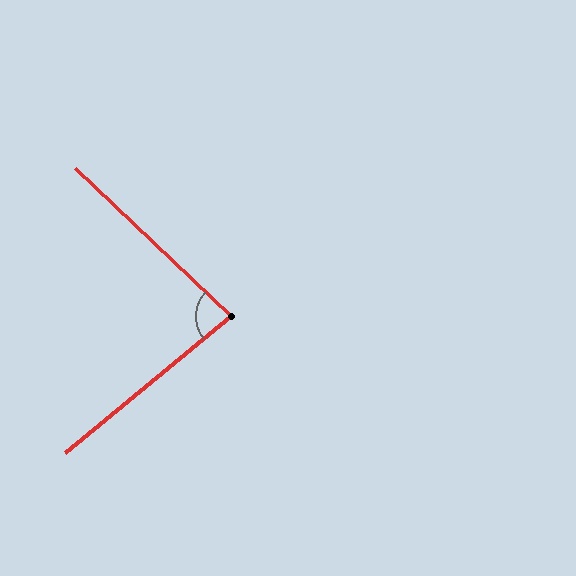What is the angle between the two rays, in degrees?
Approximately 83 degrees.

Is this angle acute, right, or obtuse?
It is acute.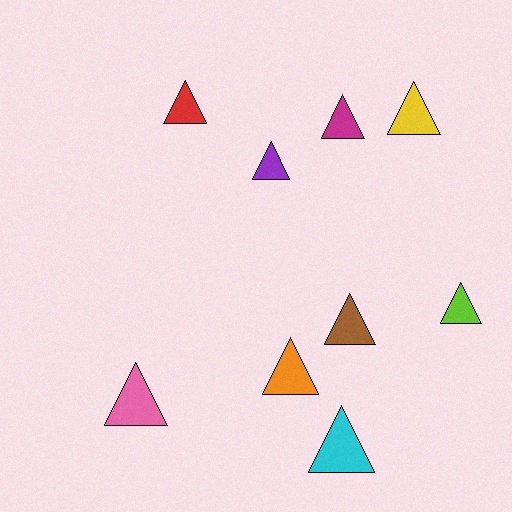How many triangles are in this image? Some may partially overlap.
There are 9 triangles.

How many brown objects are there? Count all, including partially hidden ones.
There is 1 brown object.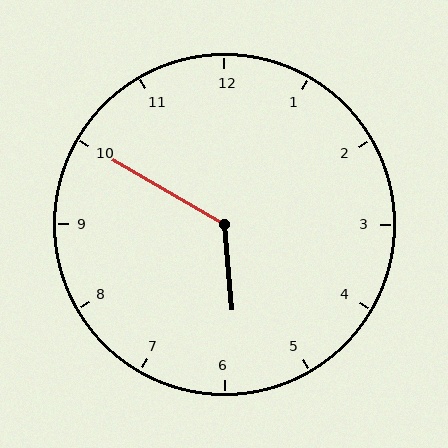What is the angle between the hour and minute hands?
Approximately 125 degrees.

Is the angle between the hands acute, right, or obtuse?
It is obtuse.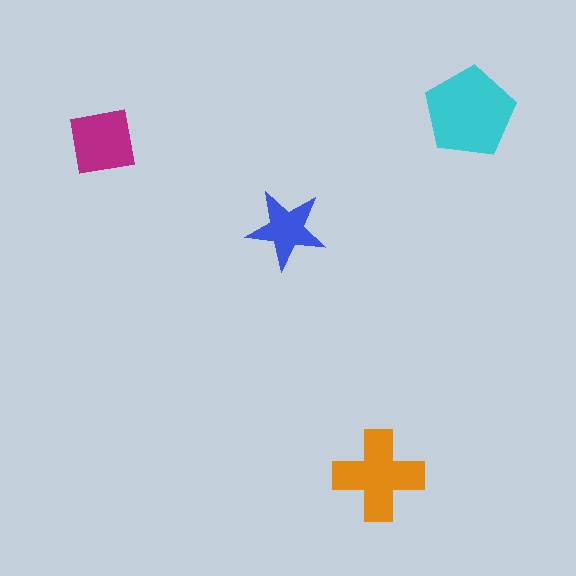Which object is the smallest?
The blue star.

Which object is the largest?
The cyan pentagon.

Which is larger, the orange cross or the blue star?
The orange cross.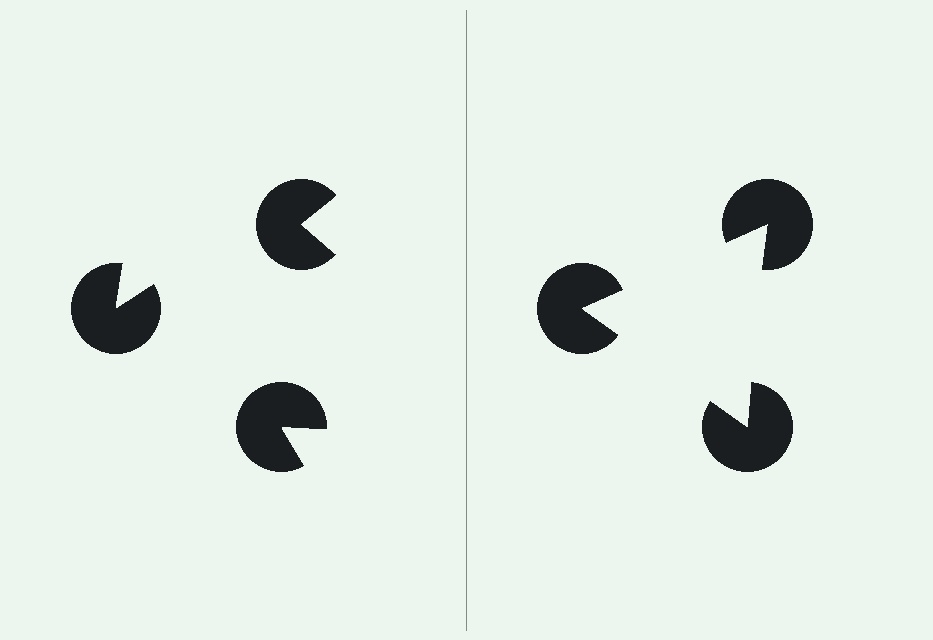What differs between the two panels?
The pac-man discs are positioned identically on both sides; only the wedge orientations differ. On the right they align to a triangle; on the left they are misaligned.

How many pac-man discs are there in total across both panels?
6 — 3 on each side.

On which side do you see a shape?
An illusory triangle appears on the right side. On the left side the wedge cuts are rotated, so no coherent shape forms.